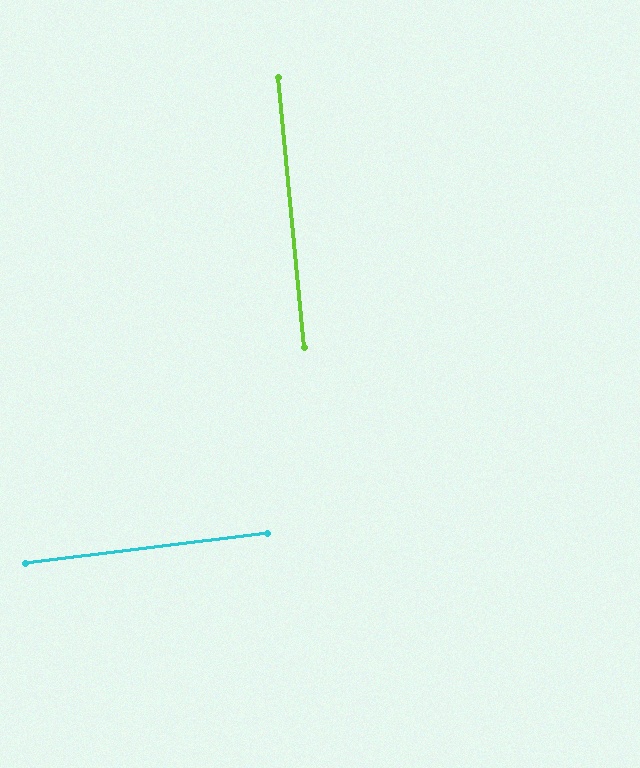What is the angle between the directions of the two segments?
Approximately 89 degrees.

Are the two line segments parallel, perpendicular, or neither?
Perpendicular — they meet at approximately 89°.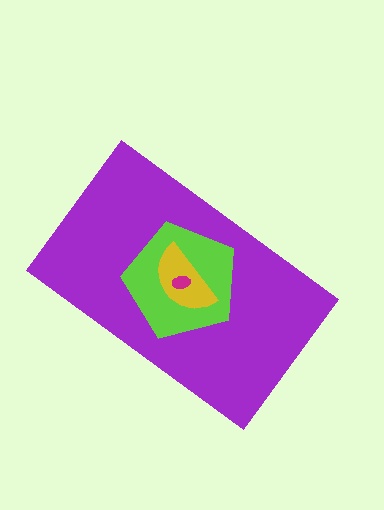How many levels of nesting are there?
4.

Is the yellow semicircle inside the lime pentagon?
Yes.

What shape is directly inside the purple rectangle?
The lime pentagon.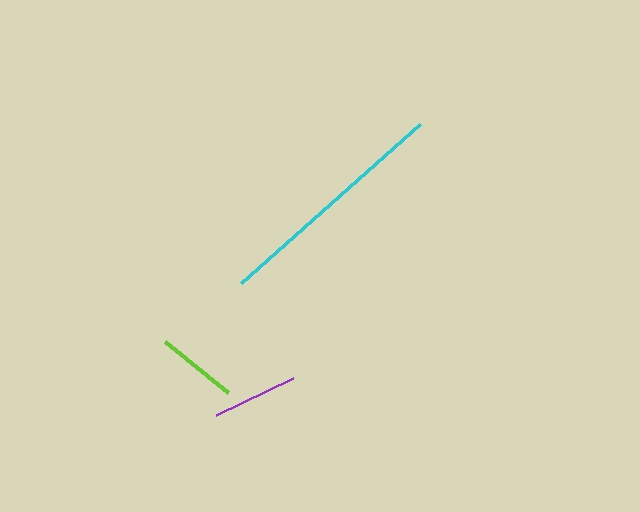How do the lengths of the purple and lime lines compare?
The purple and lime lines are approximately the same length.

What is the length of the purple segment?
The purple segment is approximately 85 pixels long.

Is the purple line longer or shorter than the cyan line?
The cyan line is longer than the purple line.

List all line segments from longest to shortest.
From longest to shortest: cyan, purple, lime.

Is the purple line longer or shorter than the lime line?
The purple line is longer than the lime line.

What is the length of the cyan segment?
The cyan segment is approximately 239 pixels long.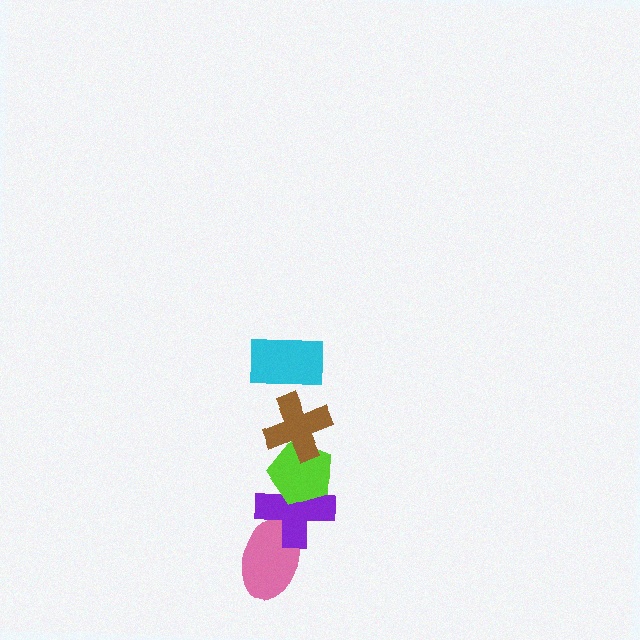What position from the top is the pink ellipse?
The pink ellipse is 5th from the top.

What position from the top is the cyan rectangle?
The cyan rectangle is 1st from the top.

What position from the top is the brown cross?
The brown cross is 2nd from the top.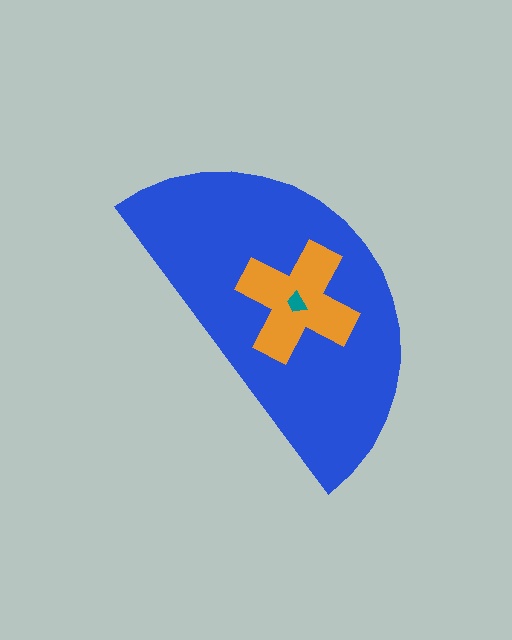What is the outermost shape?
The blue semicircle.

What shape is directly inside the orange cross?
The teal trapezoid.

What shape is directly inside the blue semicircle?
The orange cross.